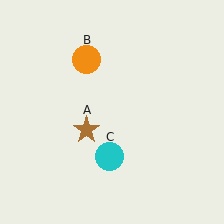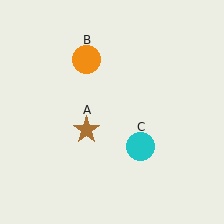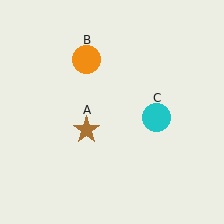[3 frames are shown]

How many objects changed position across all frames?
1 object changed position: cyan circle (object C).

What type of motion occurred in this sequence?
The cyan circle (object C) rotated counterclockwise around the center of the scene.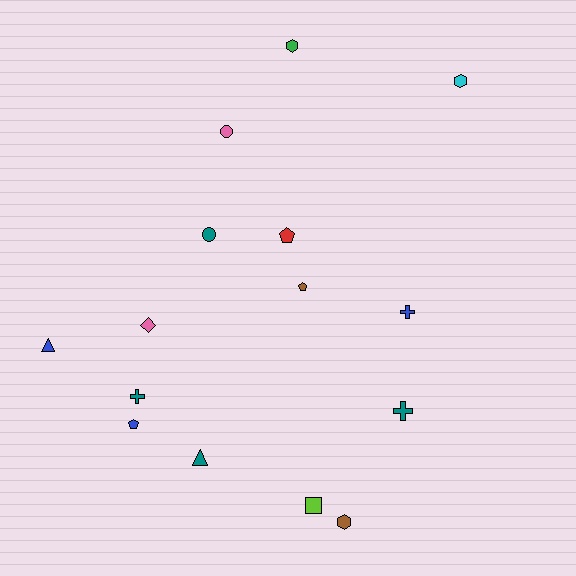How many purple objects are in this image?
There are no purple objects.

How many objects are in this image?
There are 15 objects.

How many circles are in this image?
There are 2 circles.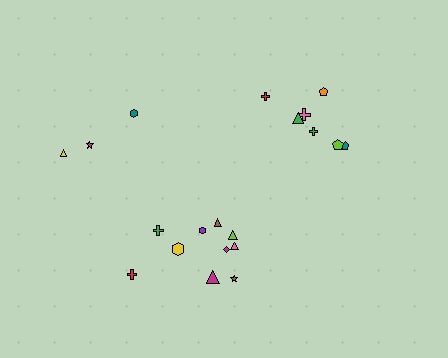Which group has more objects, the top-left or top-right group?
The top-right group.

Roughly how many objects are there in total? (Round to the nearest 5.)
Roughly 20 objects in total.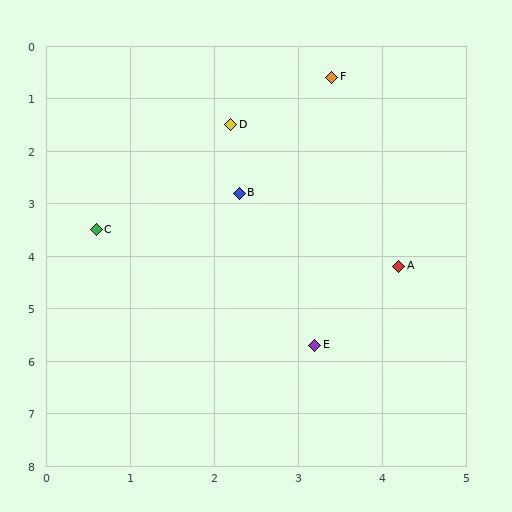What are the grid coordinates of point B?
Point B is at approximately (2.3, 2.8).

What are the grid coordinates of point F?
Point F is at approximately (3.4, 0.6).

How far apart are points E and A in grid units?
Points E and A are about 1.8 grid units apart.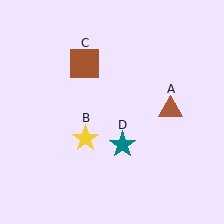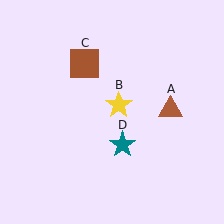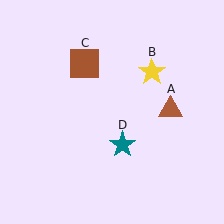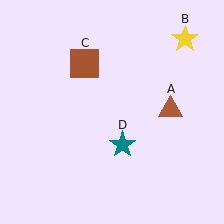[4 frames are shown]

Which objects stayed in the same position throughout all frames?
Brown triangle (object A) and brown square (object C) and teal star (object D) remained stationary.